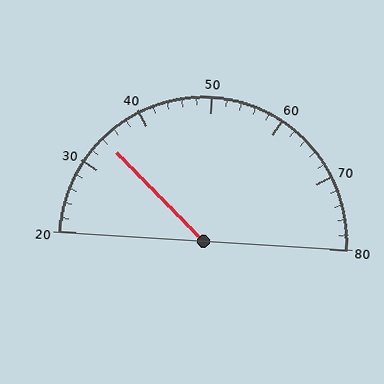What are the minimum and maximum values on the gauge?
The gauge ranges from 20 to 80.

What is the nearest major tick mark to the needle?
The nearest major tick mark is 30.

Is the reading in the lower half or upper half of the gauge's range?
The reading is in the lower half of the range (20 to 80).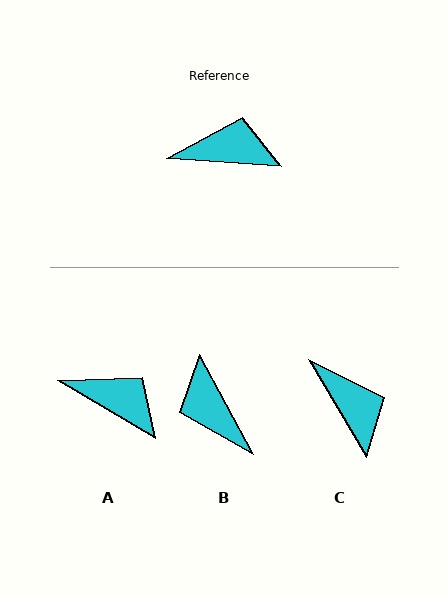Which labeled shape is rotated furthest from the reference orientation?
B, about 122 degrees away.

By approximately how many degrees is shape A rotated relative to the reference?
Approximately 27 degrees clockwise.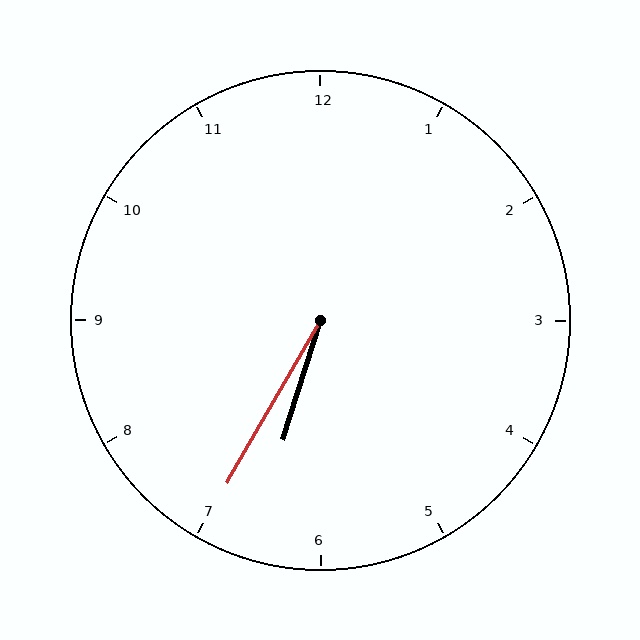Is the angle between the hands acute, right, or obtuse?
It is acute.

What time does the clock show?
6:35.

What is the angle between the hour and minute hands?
Approximately 12 degrees.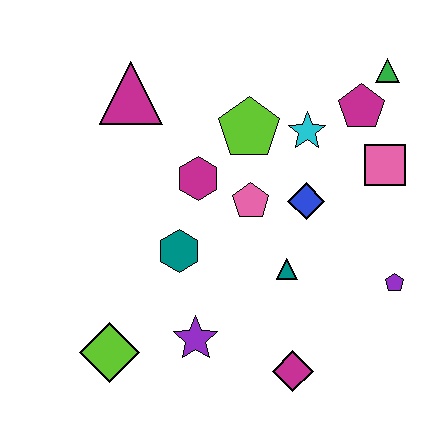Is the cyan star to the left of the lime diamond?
No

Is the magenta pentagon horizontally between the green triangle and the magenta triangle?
Yes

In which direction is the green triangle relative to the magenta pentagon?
The green triangle is above the magenta pentagon.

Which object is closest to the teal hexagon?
The magenta hexagon is closest to the teal hexagon.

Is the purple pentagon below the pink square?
Yes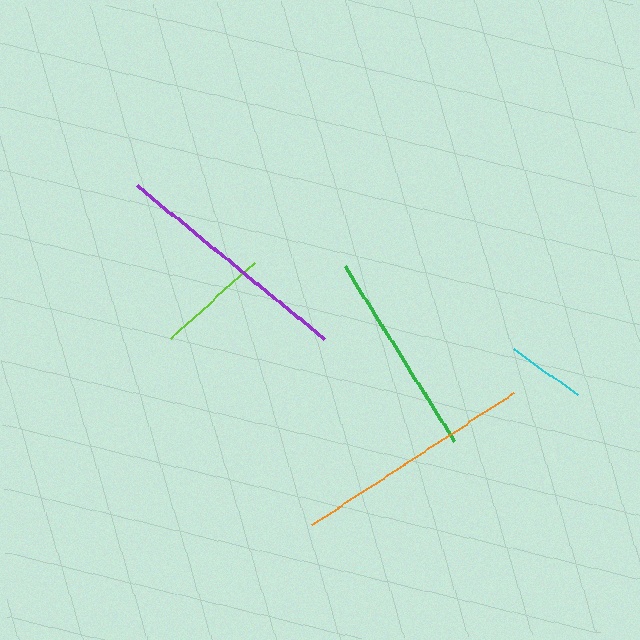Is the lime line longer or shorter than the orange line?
The orange line is longer than the lime line.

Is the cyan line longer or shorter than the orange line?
The orange line is longer than the cyan line.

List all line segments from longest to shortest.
From longest to shortest: purple, orange, green, lime, cyan.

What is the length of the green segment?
The green segment is approximately 206 pixels long.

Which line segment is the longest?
The purple line is the longest at approximately 243 pixels.